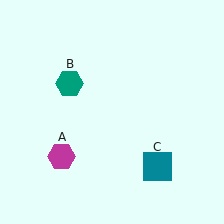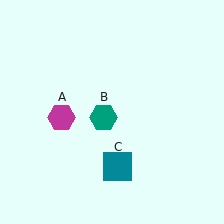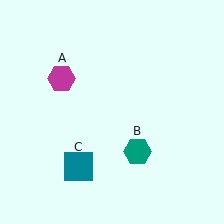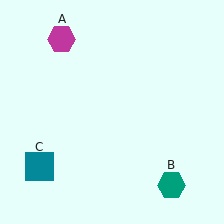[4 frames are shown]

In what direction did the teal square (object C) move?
The teal square (object C) moved left.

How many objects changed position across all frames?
3 objects changed position: magenta hexagon (object A), teal hexagon (object B), teal square (object C).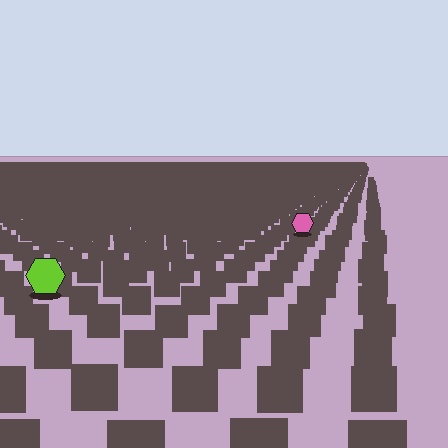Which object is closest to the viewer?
The lime hexagon is closest. The texture marks near it are larger and more spread out.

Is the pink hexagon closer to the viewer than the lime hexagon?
No. The lime hexagon is closer — you can tell from the texture gradient: the ground texture is coarser near it.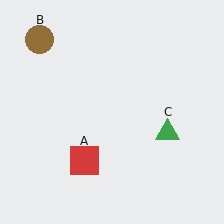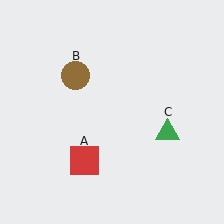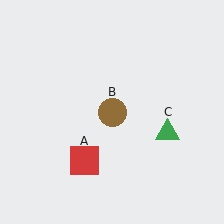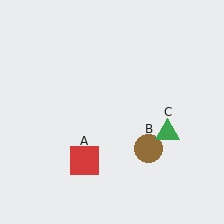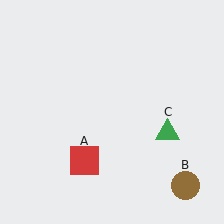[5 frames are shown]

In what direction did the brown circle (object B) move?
The brown circle (object B) moved down and to the right.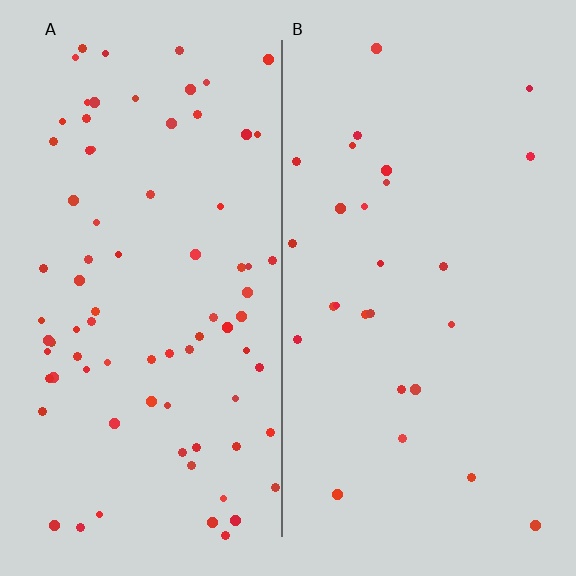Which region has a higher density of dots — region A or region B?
A (the left).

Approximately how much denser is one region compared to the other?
Approximately 3.0× — region A over region B.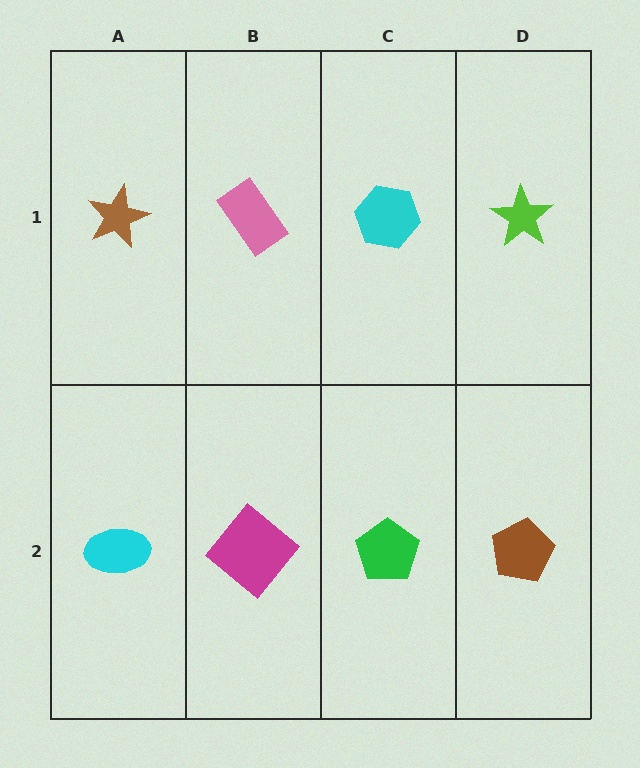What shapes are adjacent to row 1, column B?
A magenta diamond (row 2, column B), a brown star (row 1, column A), a cyan hexagon (row 1, column C).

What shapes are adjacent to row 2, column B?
A pink rectangle (row 1, column B), a cyan ellipse (row 2, column A), a green pentagon (row 2, column C).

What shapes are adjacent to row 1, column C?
A green pentagon (row 2, column C), a pink rectangle (row 1, column B), a lime star (row 1, column D).